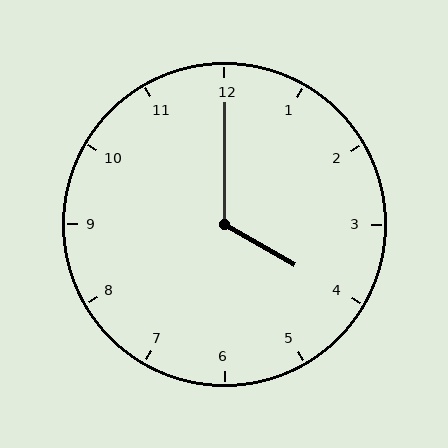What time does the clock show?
4:00.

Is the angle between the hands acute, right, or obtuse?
It is obtuse.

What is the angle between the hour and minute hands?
Approximately 120 degrees.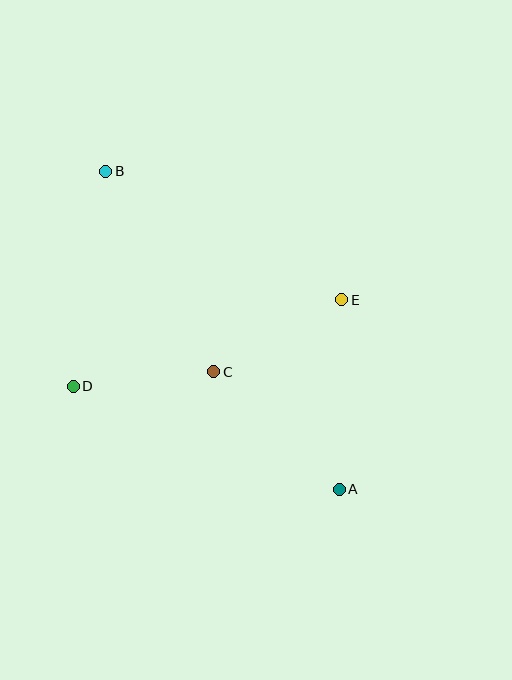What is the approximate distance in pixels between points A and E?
The distance between A and E is approximately 190 pixels.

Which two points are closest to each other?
Points C and D are closest to each other.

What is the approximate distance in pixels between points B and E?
The distance between B and E is approximately 269 pixels.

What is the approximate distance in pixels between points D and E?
The distance between D and E is approximately 282 pixels.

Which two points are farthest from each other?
Points A and B are farthest from each other.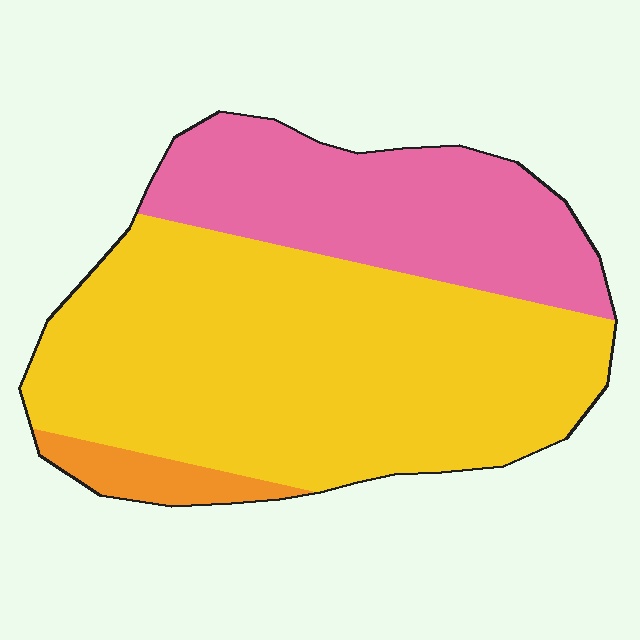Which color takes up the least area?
Orange, at roughly 5%.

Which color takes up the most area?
Yellow, at roughly 65%.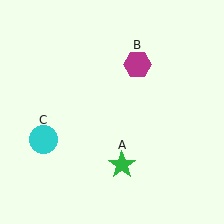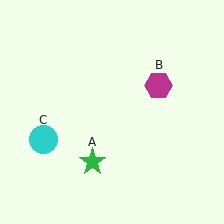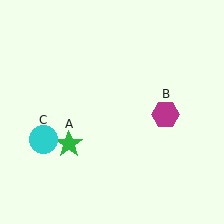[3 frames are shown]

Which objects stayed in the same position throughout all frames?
Cyan circle (object C) remained stationary.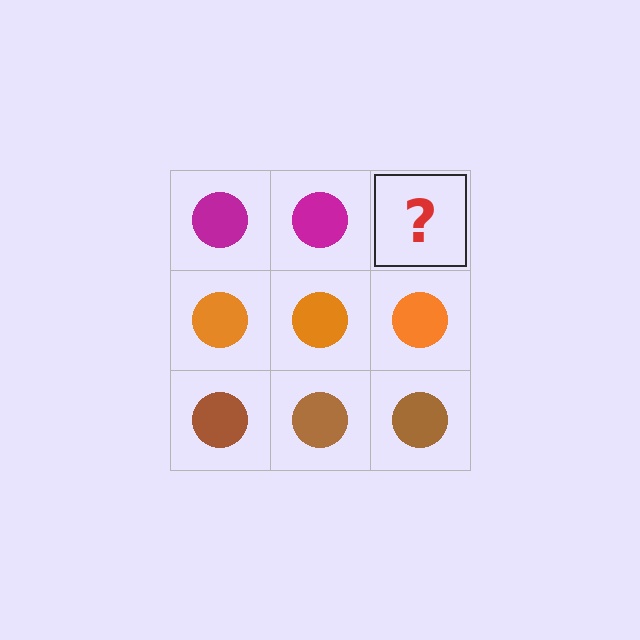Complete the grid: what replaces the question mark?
The question mark should be replaced with a magenta circle.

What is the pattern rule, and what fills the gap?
The rule is that each row has a consistent color. The gap should be filled with a magenta circle.